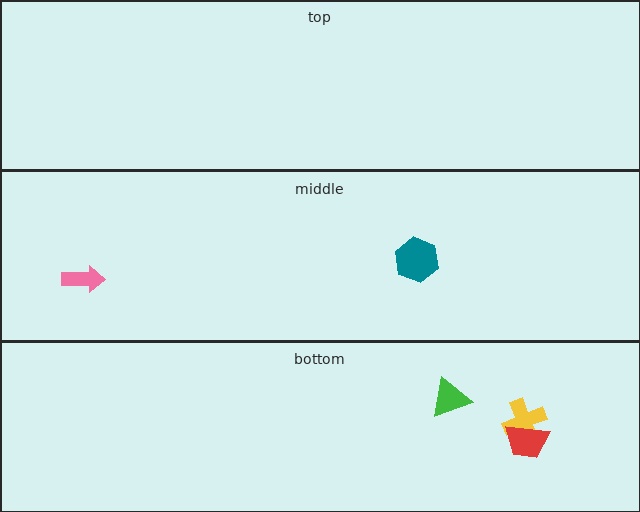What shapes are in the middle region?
The teal hexagon, the pink arrow.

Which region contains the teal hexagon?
The middle region.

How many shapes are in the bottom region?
3.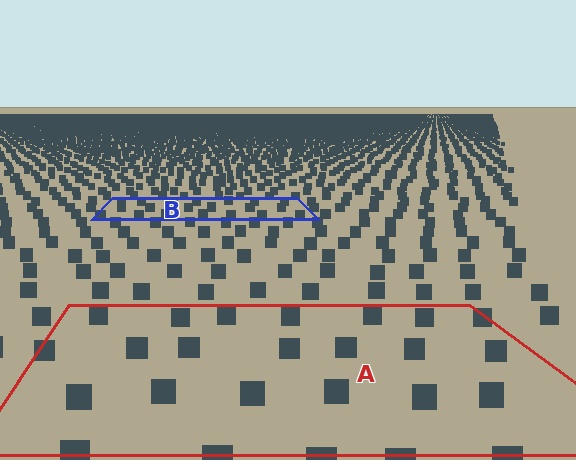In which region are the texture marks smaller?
The texture marks are smaller in region B, because it is farther away.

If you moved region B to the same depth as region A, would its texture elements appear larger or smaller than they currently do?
They would appear larger. At a closer depth, the same texture elements are projected at a bigger on-screen size.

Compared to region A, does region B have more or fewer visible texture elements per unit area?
Region B has more texture elements per unit area — they are packed more densely because it is farther away.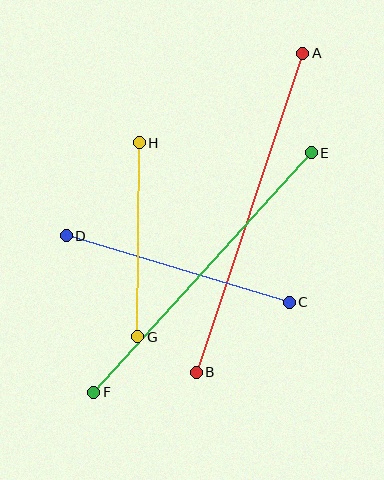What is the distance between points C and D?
The distance is approximately 233 pixels.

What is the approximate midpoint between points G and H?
The midpoint is at approximately (139, 240) pixels.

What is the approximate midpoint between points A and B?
The midpoint is at approximately (250, 213) pixels.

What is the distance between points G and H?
The distance is approximately 194 pixels.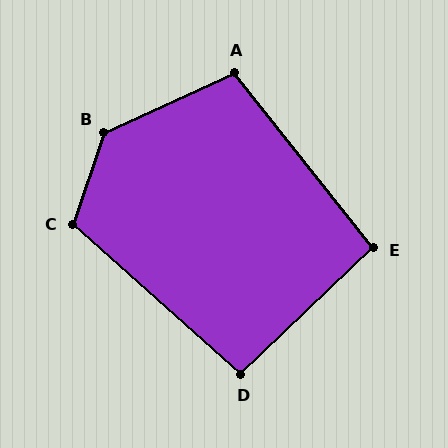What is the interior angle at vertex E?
Approximately 95 degrees (obtuse).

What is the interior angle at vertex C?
Approximately 113 degrees (obtuse).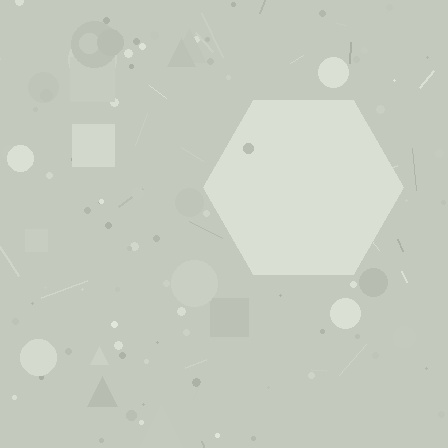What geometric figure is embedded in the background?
A hexagon is embedded in the background.